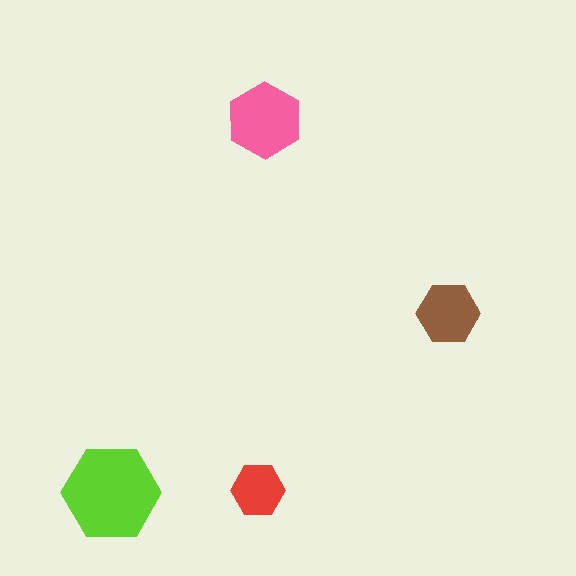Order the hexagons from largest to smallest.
the lime one, the pink one, the brown one, the red one.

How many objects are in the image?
There are 4 objects in the image.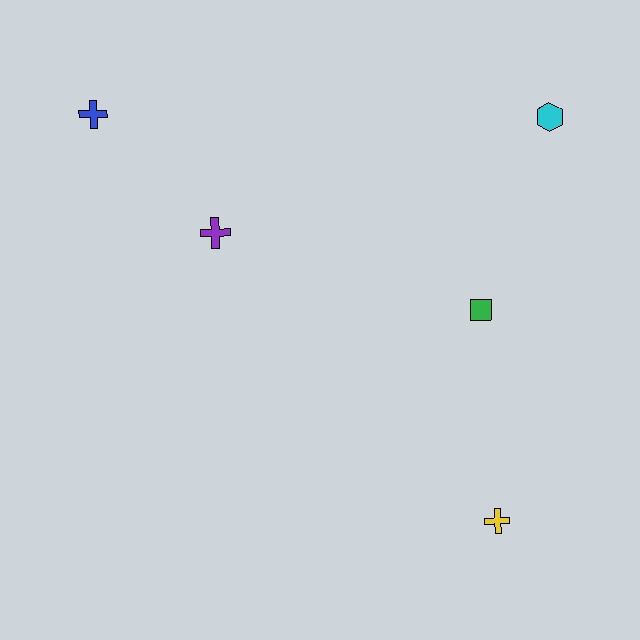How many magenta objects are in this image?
There are no magenta objects.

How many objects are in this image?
There are 5 objects.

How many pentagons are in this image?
There are no pentagons.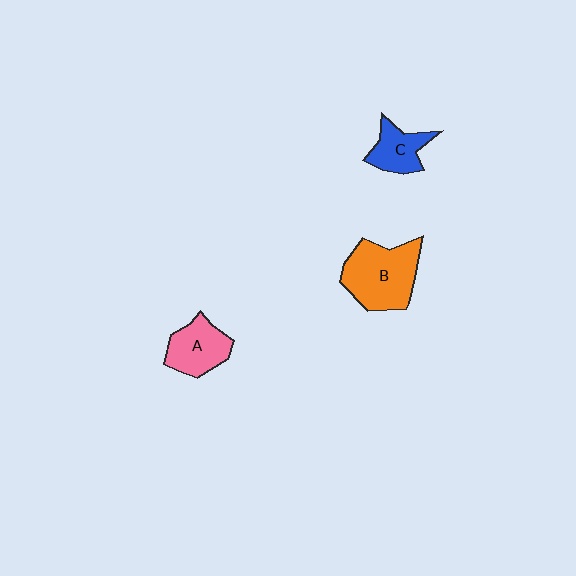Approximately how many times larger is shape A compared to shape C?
Approximately 1.3 times.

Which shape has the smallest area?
Shape C (blue).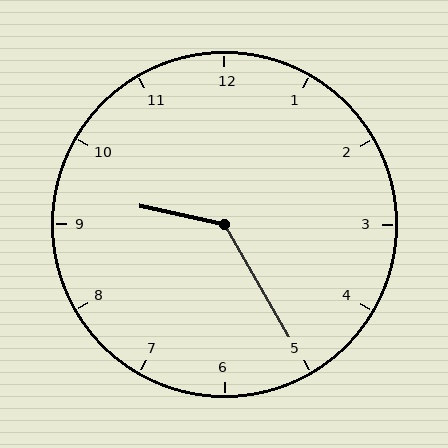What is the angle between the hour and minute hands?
Approximately 132 degrees.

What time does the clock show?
9:25.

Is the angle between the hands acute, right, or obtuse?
It is obtuse.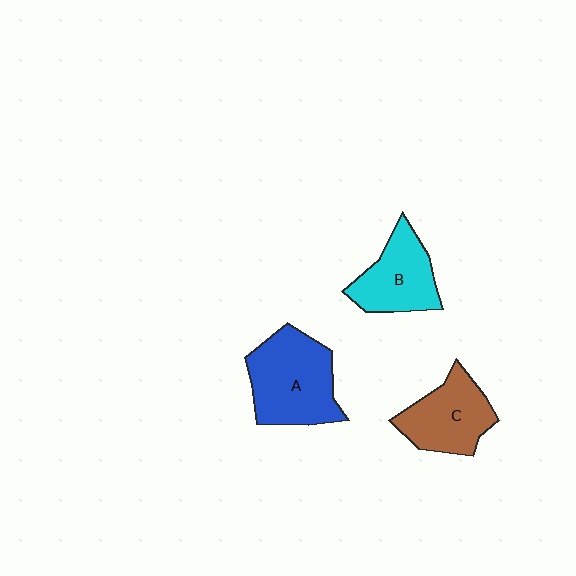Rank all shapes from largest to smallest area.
From largest to smallest: A (blue), C (brown), B (cyan).